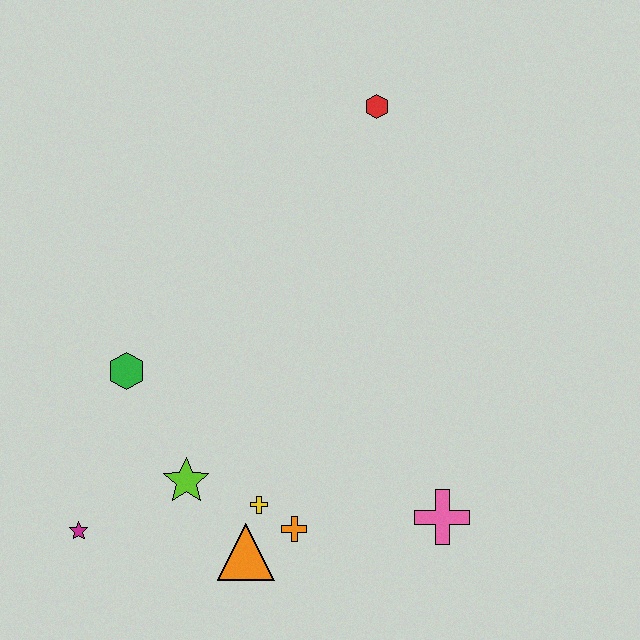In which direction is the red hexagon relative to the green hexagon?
The red hexagon is above the green hexagon.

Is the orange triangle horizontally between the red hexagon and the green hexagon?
Yes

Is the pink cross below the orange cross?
No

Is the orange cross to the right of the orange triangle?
Yes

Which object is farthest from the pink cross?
The red hexagon is farthest from the pink cross.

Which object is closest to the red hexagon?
The green hexagon is closest to the red hexagon.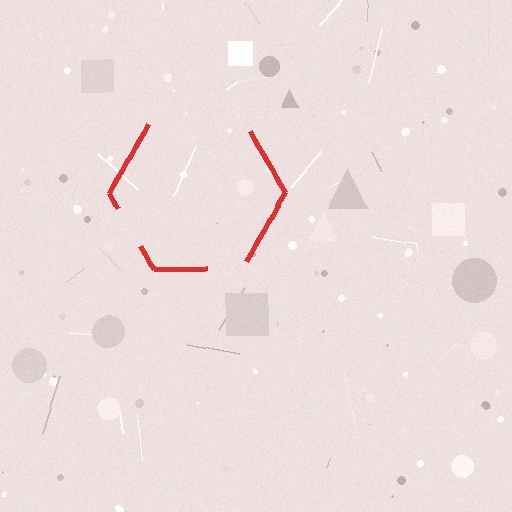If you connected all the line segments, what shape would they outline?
They would outline a hexagon.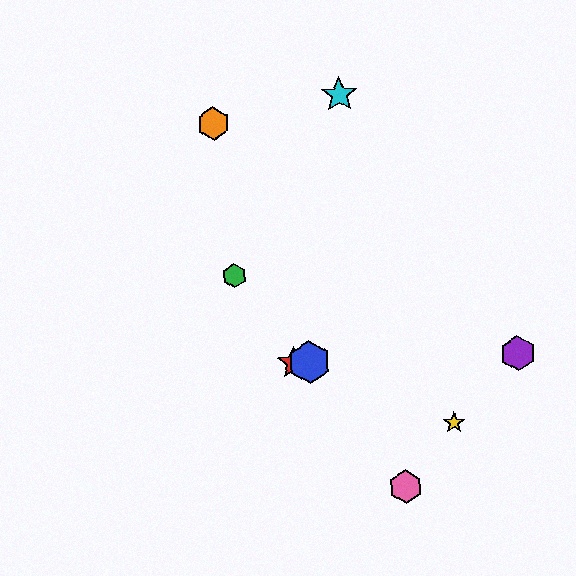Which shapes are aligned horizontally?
The red star, the blue hexagon, the purple hexagon are aligned horizontally.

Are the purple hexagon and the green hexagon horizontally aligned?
No, the purple hexagon is at y≈353 and the green hexagon is at y≈276.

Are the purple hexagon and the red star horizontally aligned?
Yes, both are at y≈353.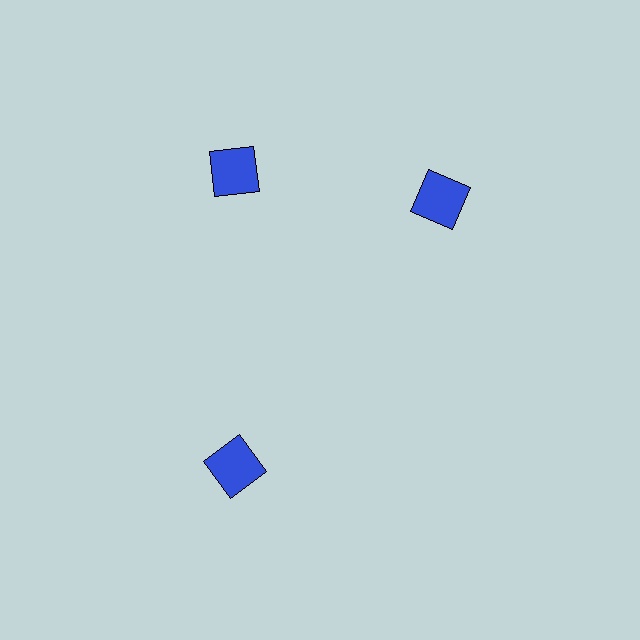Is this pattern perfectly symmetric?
No. The 3 blue squares are arranged in a ring, but one element near the 3 o'clock position is rotated out of alignment along the ring, breaking the 3-fold rotational symmetry.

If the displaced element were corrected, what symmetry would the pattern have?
It would have 3-fold rotational symmetry — the pattern would map onto itself every 120 degrees.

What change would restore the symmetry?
The symmetry would be restored by rotating it back into even spacing with its neighbors so that all 3 squares sit at equal angles and equal distance from the center.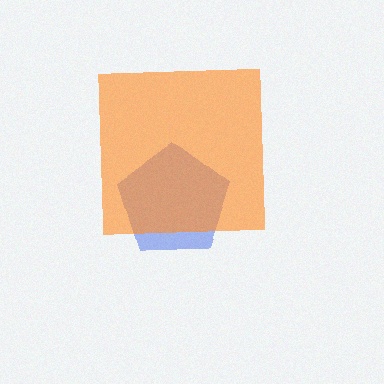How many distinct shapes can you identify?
There are 2 distinct shapes: a blue pentagon, an orange square.